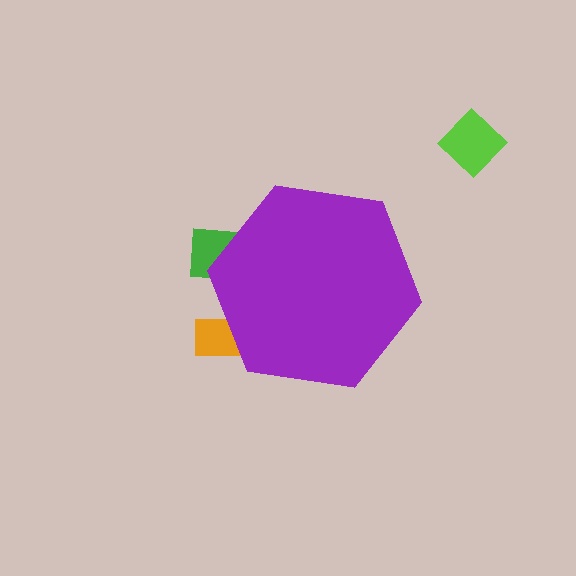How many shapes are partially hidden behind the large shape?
2 shapes are partially hidden.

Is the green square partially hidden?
Yes, the green square is partially hidden behind the purple hexagon.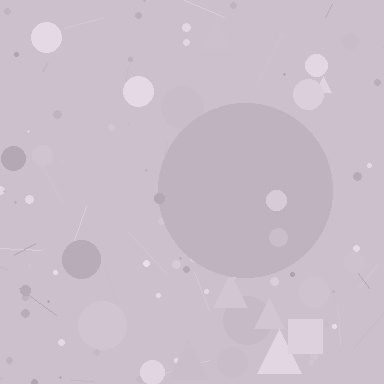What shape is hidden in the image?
A circle is hidden in the image.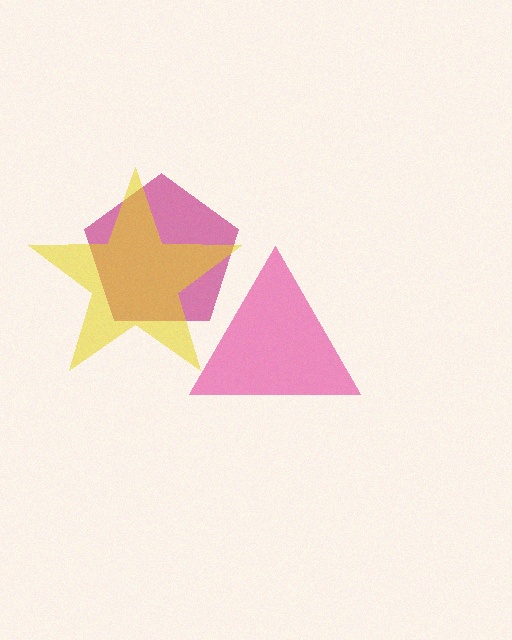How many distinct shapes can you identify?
There are 3 distinct shapes: a magenta pentagon, a yellow star, a pink triangle.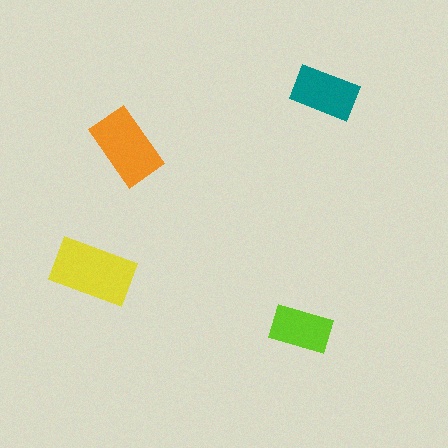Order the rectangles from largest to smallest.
the yellow one, the orange one, the teal one, the lime one.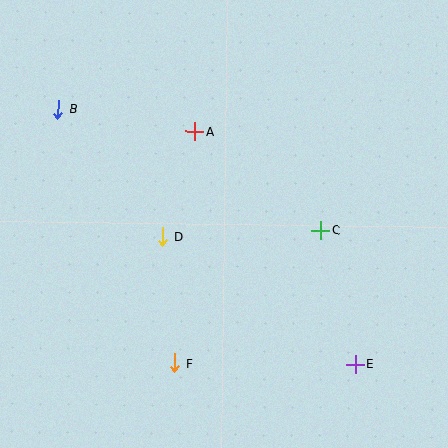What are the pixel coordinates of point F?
Point F is at (175, 363).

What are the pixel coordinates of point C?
Point C is at (321, 231).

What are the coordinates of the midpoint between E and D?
The midpoint between E and D is at (259, 301).